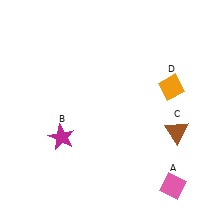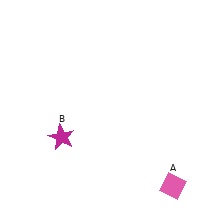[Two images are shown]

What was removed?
The brown triangle (C), the orange diamond (D) were removed in Image 2.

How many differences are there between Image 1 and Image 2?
There are 2 differences between the two images.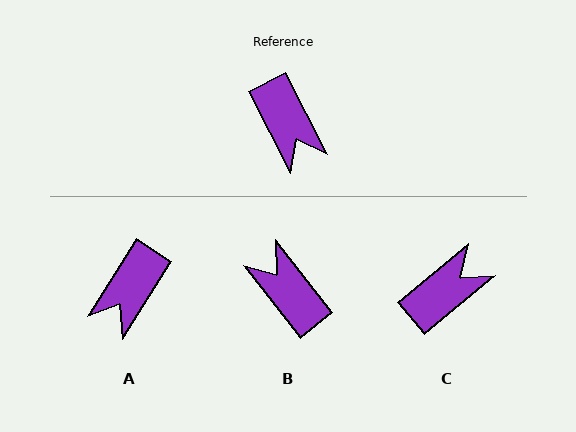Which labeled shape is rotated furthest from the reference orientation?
B, about 169 degrees away.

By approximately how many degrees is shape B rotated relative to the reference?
Approximately 169 degrees clockwise.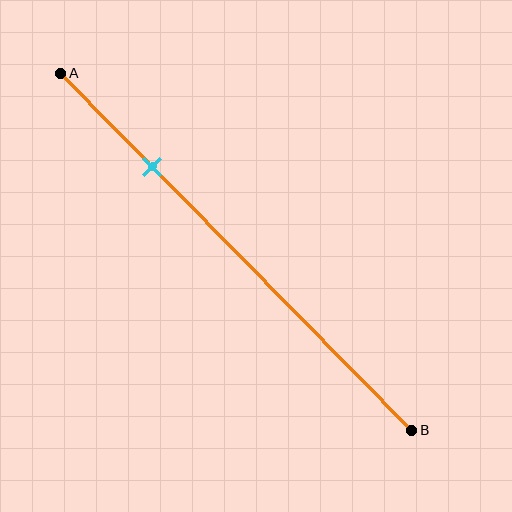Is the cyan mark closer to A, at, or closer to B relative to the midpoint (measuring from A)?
The cyan mark is closer to point A than the midpoint of segment AB.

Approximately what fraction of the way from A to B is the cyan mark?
The cyan mark is approximately 25% of the way from A to B.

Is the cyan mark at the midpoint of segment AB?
No, the mark is at about 25% from A, not at the 50% midpoint.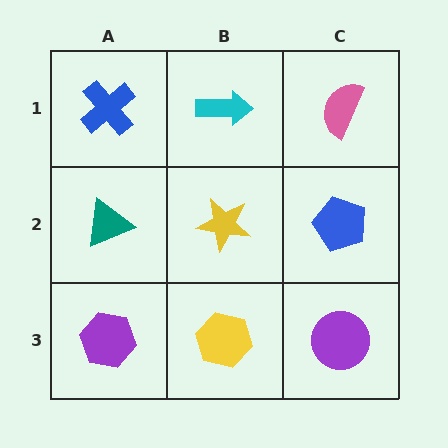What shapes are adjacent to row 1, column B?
A yellow star (row 2, column B), a blue cross (row 1, column A), a pink semicircle (row 1, column C).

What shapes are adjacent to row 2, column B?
A cyan arrow (row 1, column B), a yellow hexagon (row 3, column B), a teal triangle (row 2, column A), a blue pentagon (row 2, column C).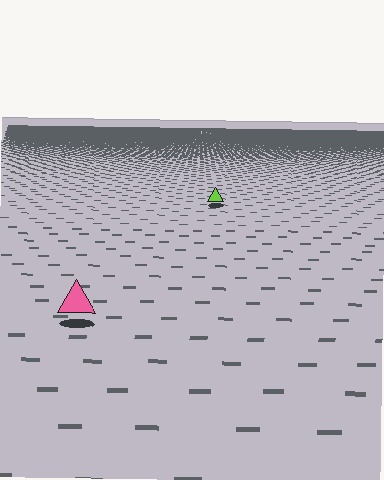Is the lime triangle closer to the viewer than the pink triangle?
No. The pink triangle is closer — you can tell from the texture gradient: the ground texture is coarser near it.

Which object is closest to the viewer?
The pink triangle is closest. The texture marks near it are larger and more spread out.